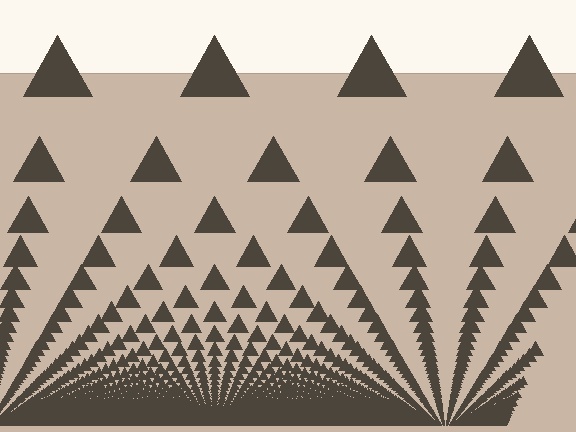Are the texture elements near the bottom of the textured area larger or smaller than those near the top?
Smaller. The gradient is inverted — elements near the bottom are smaller and denser.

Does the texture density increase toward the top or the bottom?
Density increases toward the bottom.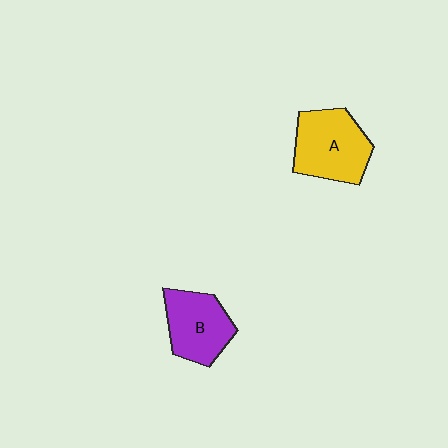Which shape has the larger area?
Shape A (yellow).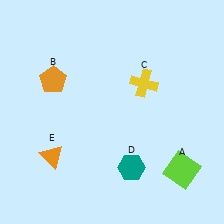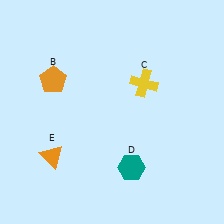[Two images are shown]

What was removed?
The lime square (A) was removed in Image 2.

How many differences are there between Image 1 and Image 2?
There is 1 difference between the two images.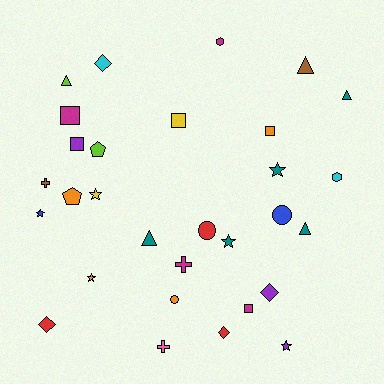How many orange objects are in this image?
There are 4 orange objects.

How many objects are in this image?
There are 30 objects.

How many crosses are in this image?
There are 3 crosses.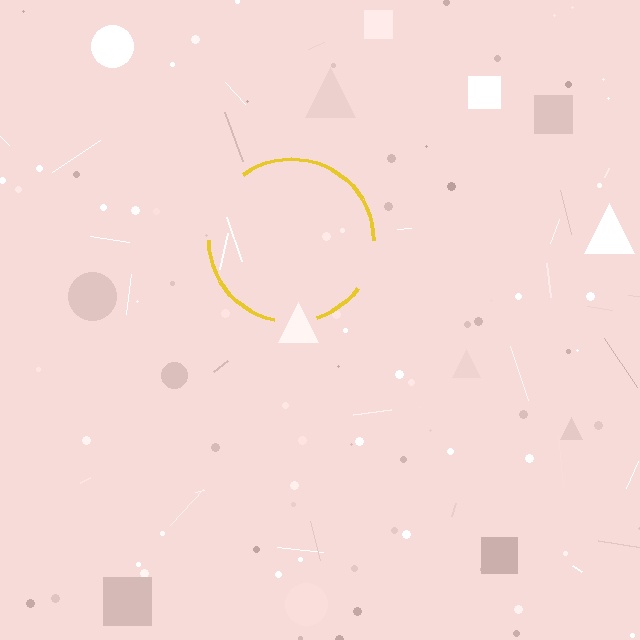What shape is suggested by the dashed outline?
The dashed outline suggests a circle.